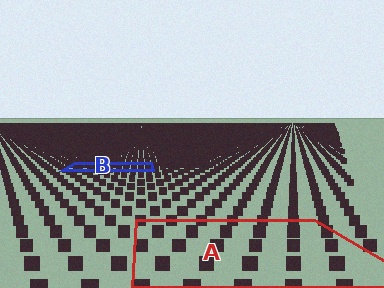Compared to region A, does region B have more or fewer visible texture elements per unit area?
Region B has more texture elements per unit area — they are packed more densely because it is farther away.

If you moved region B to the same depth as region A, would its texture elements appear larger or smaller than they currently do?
They would appear larger. At a closer depth, the same texture elements are projected at a bigger on-screen size.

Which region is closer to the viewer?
Region A is closer. The texture elements there are larger and more spread out.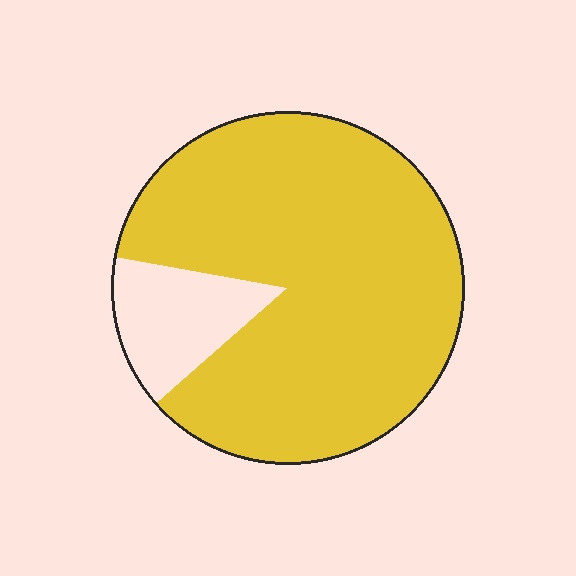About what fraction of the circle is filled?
About seven eighths (7/8).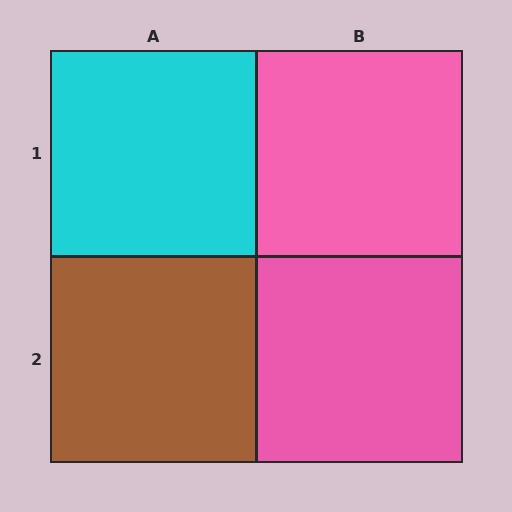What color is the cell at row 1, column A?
Cyan.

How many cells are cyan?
1 cell is cyan.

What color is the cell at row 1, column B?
Pink.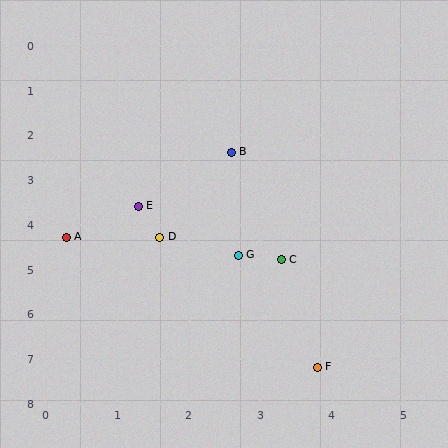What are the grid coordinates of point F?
Point F is at approximately (3.8, 7.2).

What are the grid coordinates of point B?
Point B is at approximately (2.6, 2.4).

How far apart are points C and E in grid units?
Points C and E are about 2.3 grid units apart.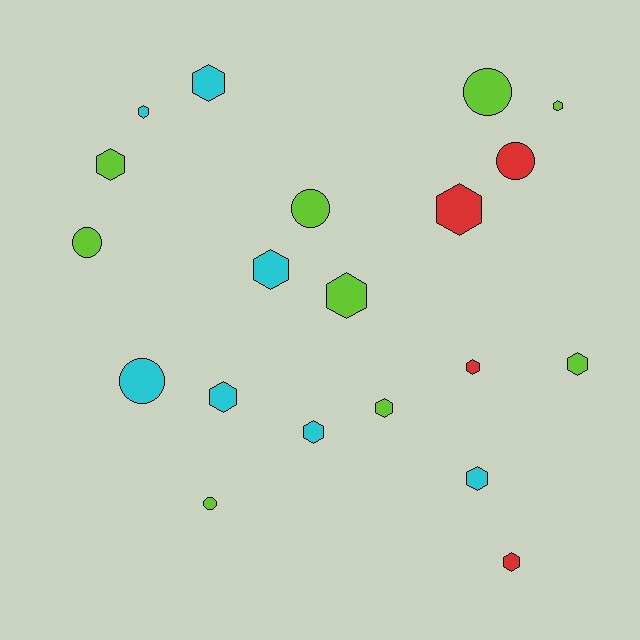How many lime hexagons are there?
There are 5 lime hexagons.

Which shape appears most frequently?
Hexagon, with 14 objects.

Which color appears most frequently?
Lime, with 9 objects.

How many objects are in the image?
There are 20 objects.